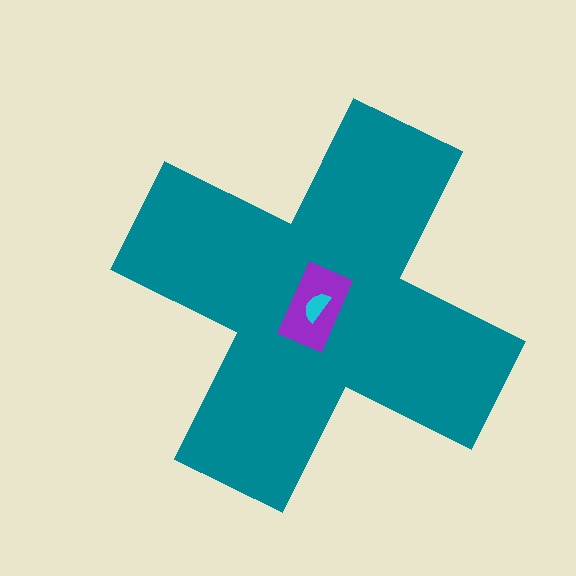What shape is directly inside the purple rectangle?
The cyan semicircle.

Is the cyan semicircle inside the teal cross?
Yes.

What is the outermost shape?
The teal cross.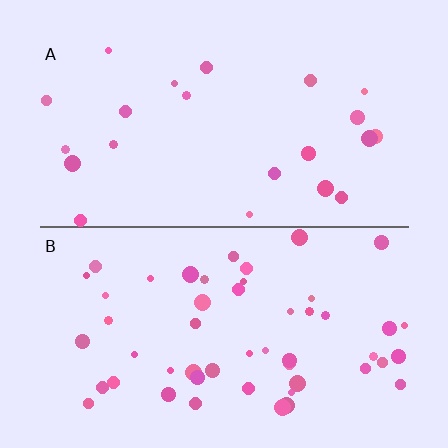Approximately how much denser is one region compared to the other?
Approximately 2.4× — region B over region A.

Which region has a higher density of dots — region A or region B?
B (the bottom).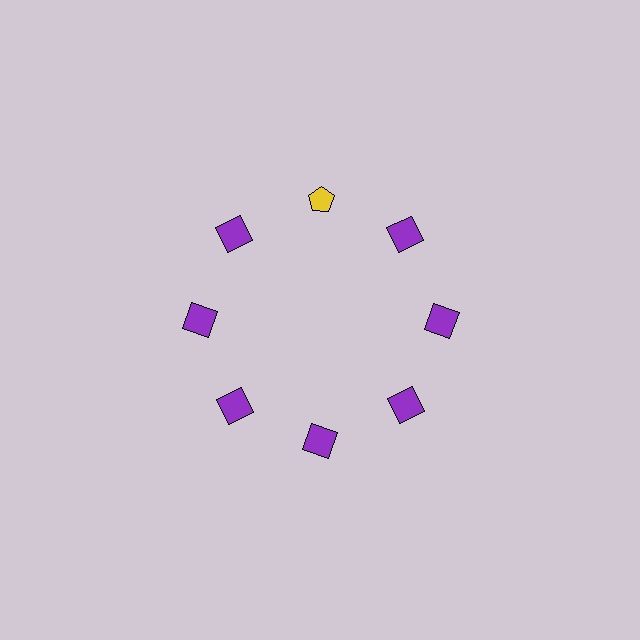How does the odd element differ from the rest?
It differs in both color (yellow instead of purple) and shape (pentagon instead of square).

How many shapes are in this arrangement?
There are 8 shapes arranged in a ring pattern.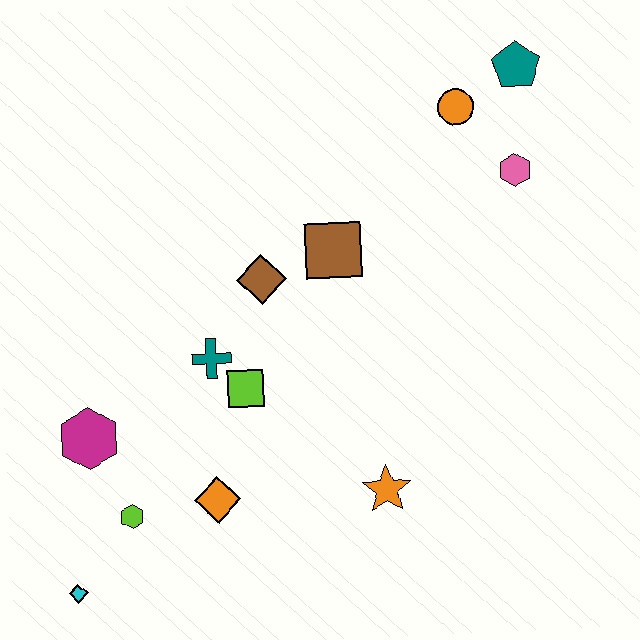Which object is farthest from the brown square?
The cyan diamond is farthest from the brown square.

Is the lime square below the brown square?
Yes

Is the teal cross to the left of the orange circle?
Yes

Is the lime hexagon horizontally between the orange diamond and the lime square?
No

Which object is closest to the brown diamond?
The brown square is closest to the brown diamond.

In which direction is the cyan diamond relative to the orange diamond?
The cyan diamond is to the left of the orange diamond.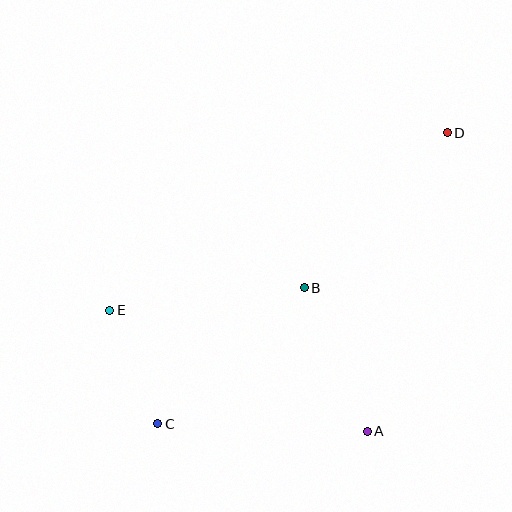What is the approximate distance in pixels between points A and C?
The distance between A and C is approximately 210 pixels.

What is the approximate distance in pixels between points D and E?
The distance between D and E is approximately 381 pixels.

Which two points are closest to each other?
Points C and E are closest to each other.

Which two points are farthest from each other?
Points C and D are farthest from each other.